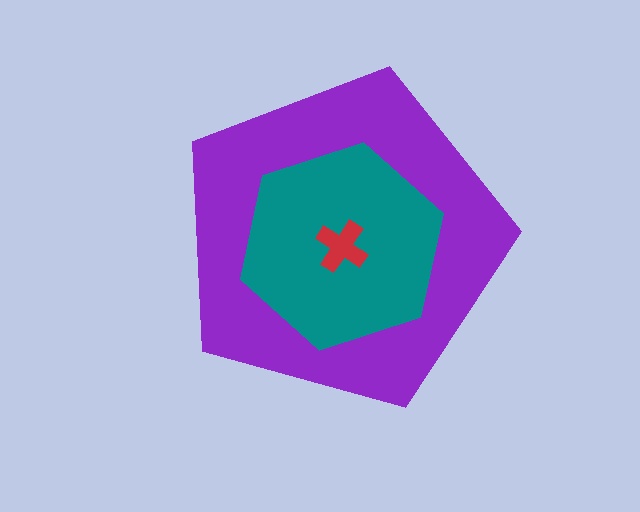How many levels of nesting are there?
3.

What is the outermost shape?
The purple pentagon.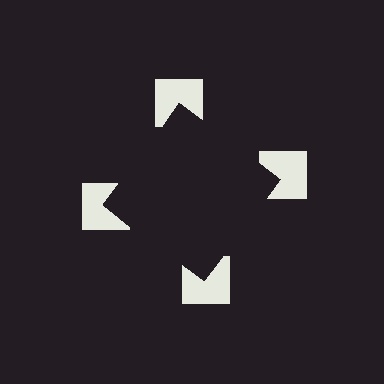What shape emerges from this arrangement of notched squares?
An illusory square — its edges are inferred from the aligned wedge cuts in the notched squares, not physically drawn.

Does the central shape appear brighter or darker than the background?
It typically appears slightly darker than the background, even though no actual brightness change is drawn.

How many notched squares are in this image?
There are 4 — one at each vertex of the illusory square.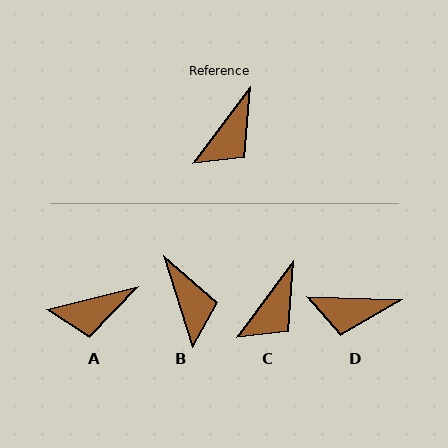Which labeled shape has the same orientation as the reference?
C.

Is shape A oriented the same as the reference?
No, it is off by about 39 degrees.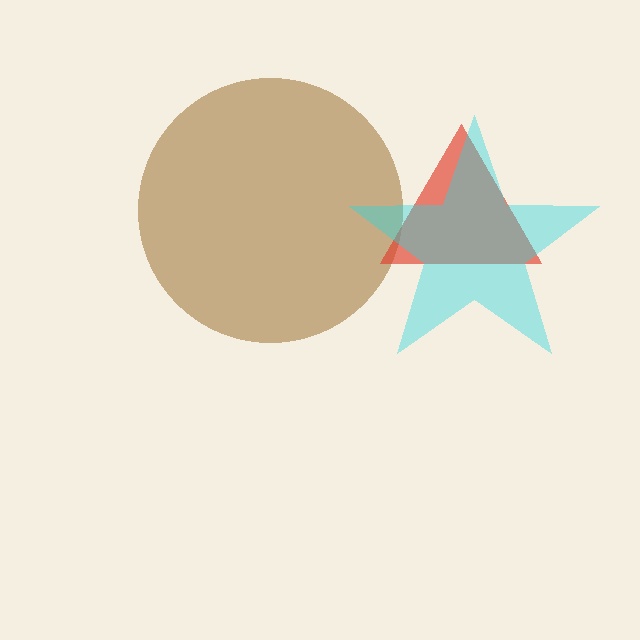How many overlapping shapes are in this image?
There are 3 overlapping shapes in the image.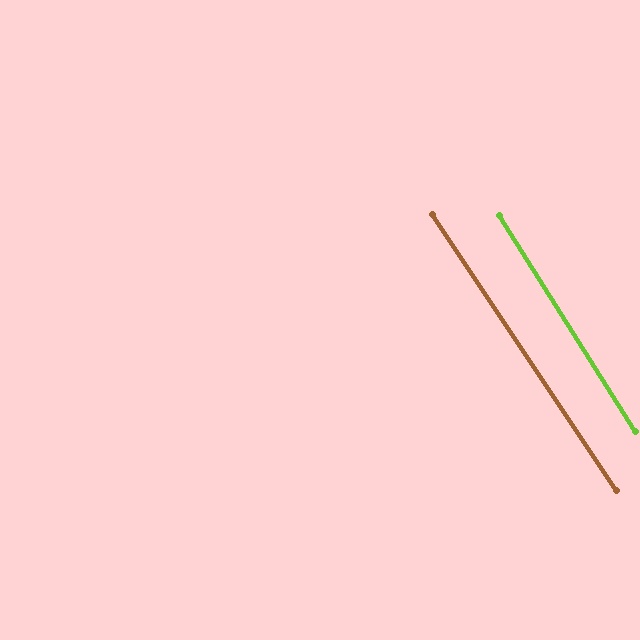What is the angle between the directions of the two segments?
Approximately 1 degree.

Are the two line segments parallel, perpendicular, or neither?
Parallel — their directions differ by only 1.5°.